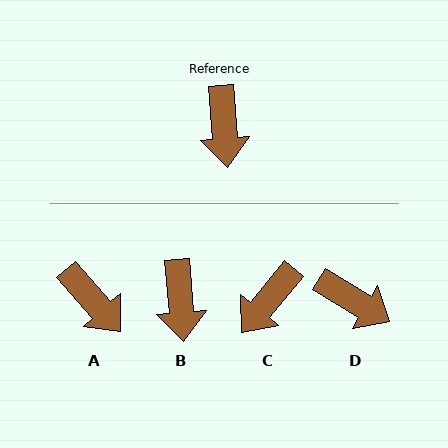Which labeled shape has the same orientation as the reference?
B.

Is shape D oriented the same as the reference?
No, it is off by about 54 degrees.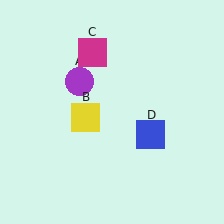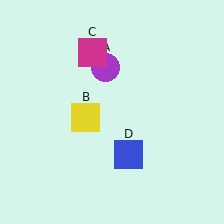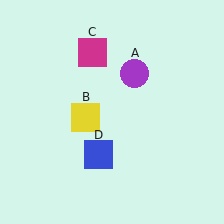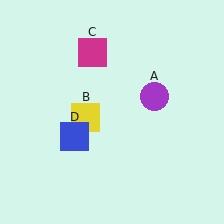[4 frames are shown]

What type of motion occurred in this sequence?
The purple circle (object A), blue square (object D) rotated clockwise around the center of the scene.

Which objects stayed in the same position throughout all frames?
Yellow square (object B) and magenta square (object C) remained stationary.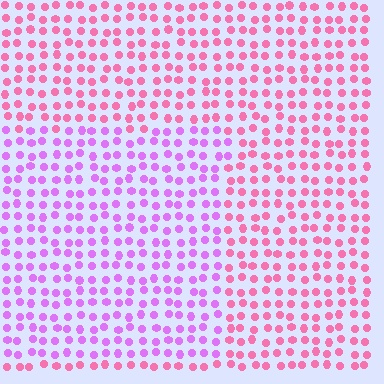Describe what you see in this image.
The image is filled with small pink elements in a uniform arrangement. A rectangle-shaped region is visible where the elements are tinted to a slightly different hue, forming a subtle color boundary.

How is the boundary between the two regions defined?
The boundary is defined purely by a slight shift in hue (about 43 degrees). Spacing, size, and orientation are identical on both sides.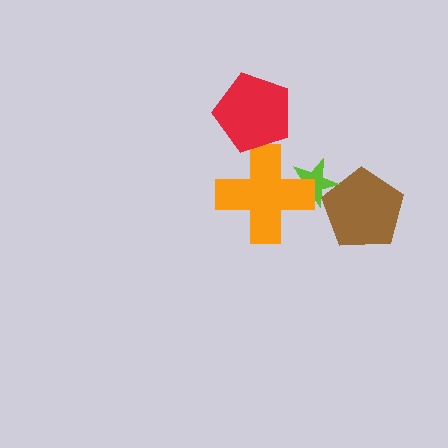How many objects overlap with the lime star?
2 objects overlap with the lime star.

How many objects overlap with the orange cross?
1 object overlaps with the orange cross.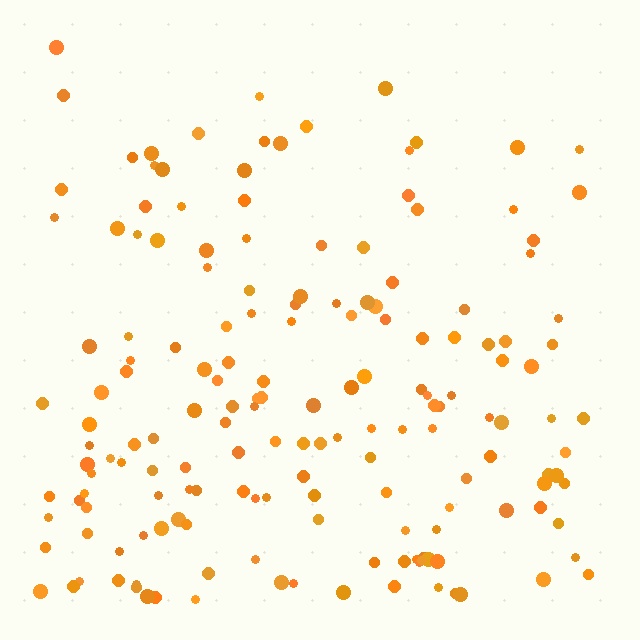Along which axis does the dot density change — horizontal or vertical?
Vertical.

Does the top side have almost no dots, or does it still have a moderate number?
Still a moderate number, just noticeably fewer than the bottom.